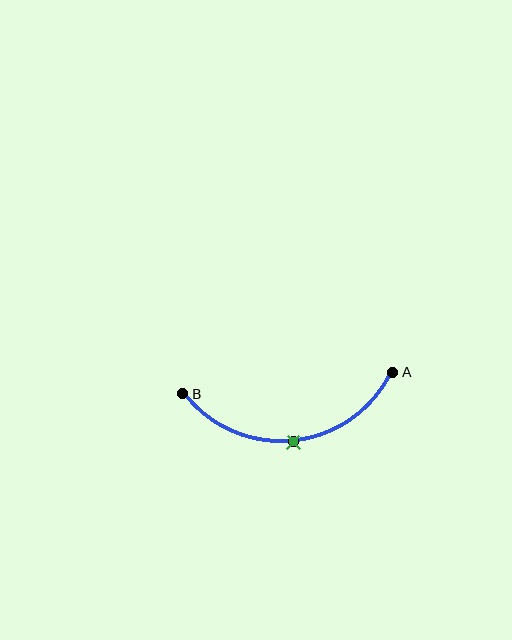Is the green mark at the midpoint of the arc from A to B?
Yes. The green mark lies on the arc at equal arc-length from both A and B — it is the arc midpoint.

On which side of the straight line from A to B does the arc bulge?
The arc bulges below the straight line connecting A and B.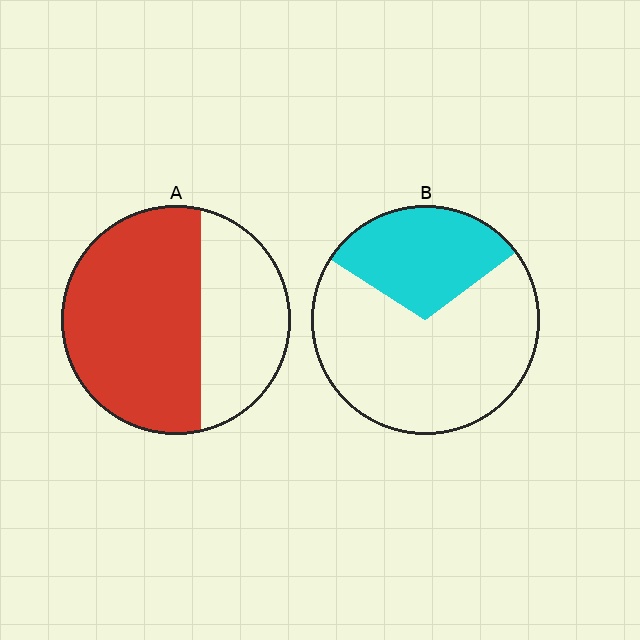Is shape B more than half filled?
No.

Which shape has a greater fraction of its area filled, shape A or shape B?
Shape A.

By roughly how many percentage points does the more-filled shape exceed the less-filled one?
By roughly 35 percentage points (A over B).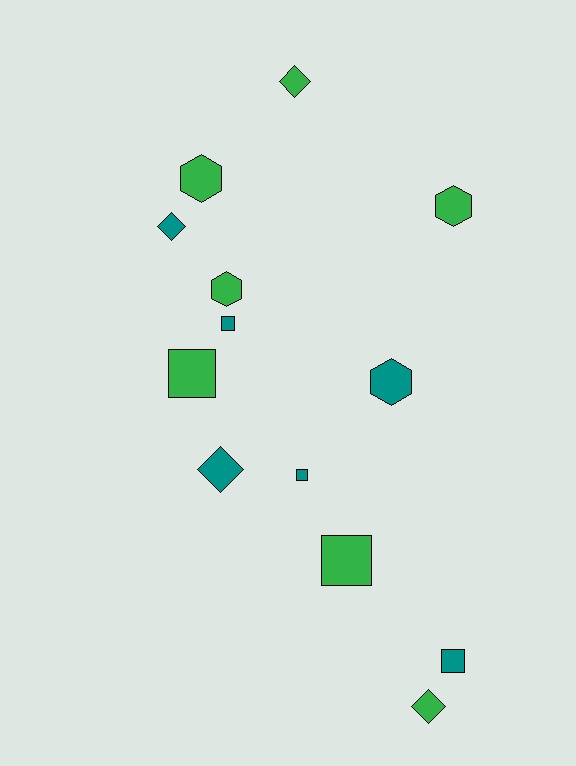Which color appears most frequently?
Green, with 7 objects.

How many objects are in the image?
There are 13 objects.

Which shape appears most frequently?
Square, with 5 objects.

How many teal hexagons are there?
There is 1 teal hexagon.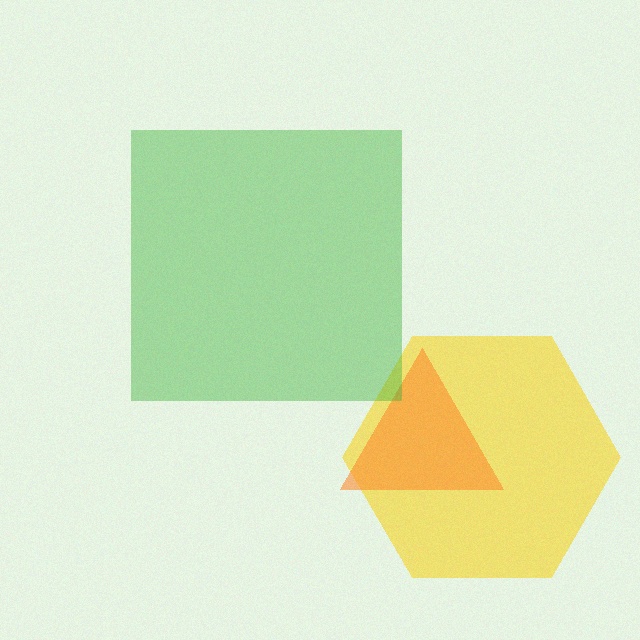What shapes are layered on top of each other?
The layered shapes are: a yellow hexagon, an orange triangle, a green square.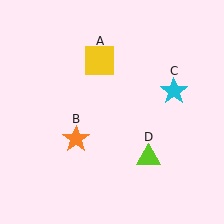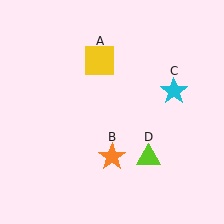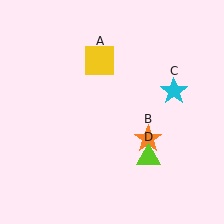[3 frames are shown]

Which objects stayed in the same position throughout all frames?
Yellow square (object A) and cyan star (object C) and lime triangle (object D) remained stationary.